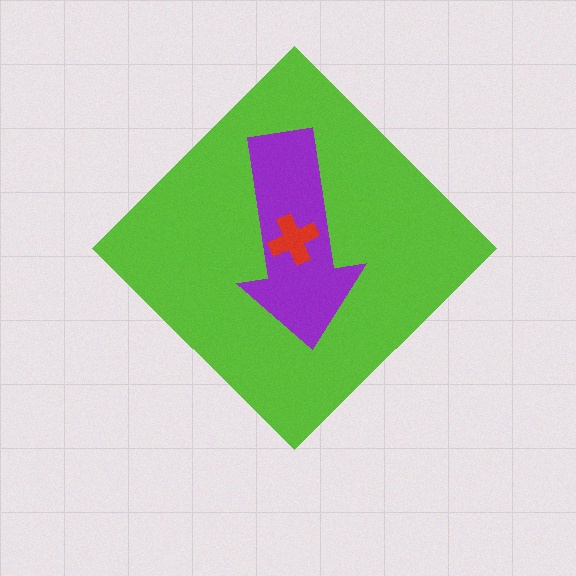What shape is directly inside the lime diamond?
The purple arrow.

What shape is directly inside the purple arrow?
The red cross.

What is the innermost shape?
The red cross.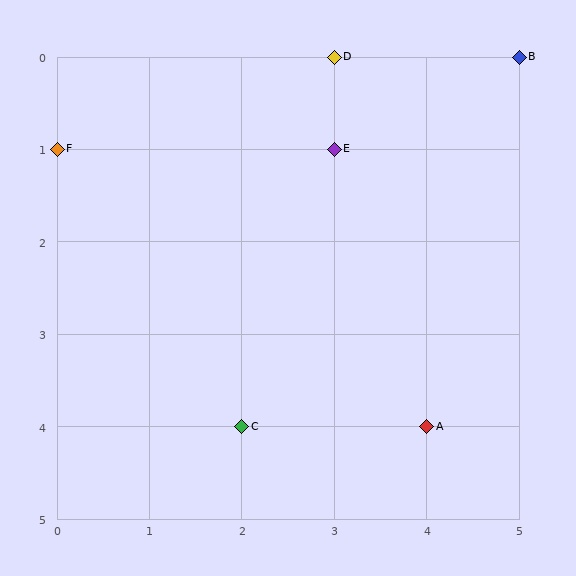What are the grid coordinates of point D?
Point D is at grid coordinates (3, 0).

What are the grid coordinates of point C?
Point C is at grid coordinates (2, 4).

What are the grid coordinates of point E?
Point E is at grid coordinates (3, 1).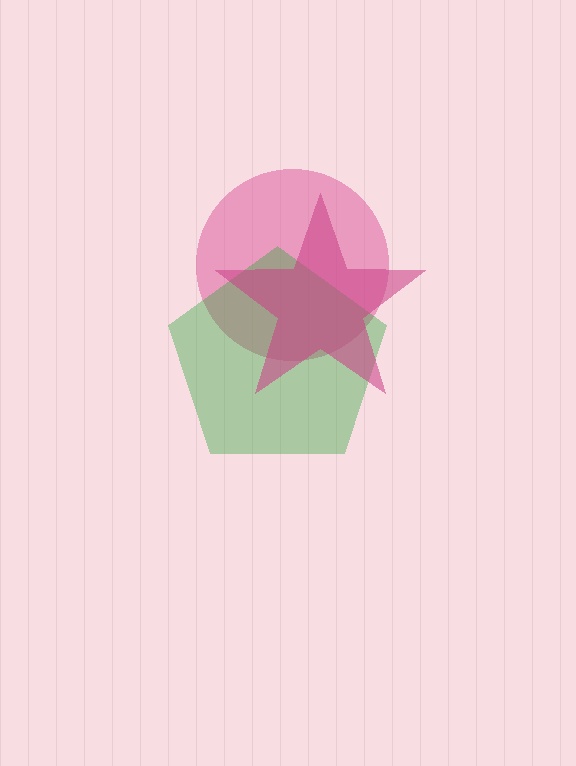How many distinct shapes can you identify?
There are 3 distinct shapes: a pink circle, a green pentagon, a magenta star.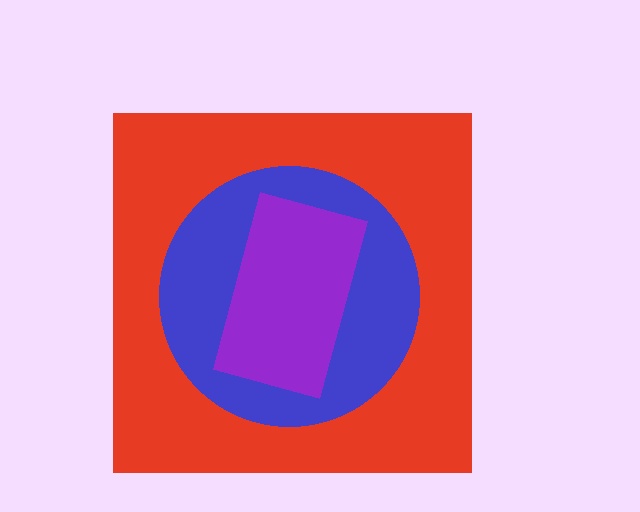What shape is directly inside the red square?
The blue circle.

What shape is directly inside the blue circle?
The purple rectangle.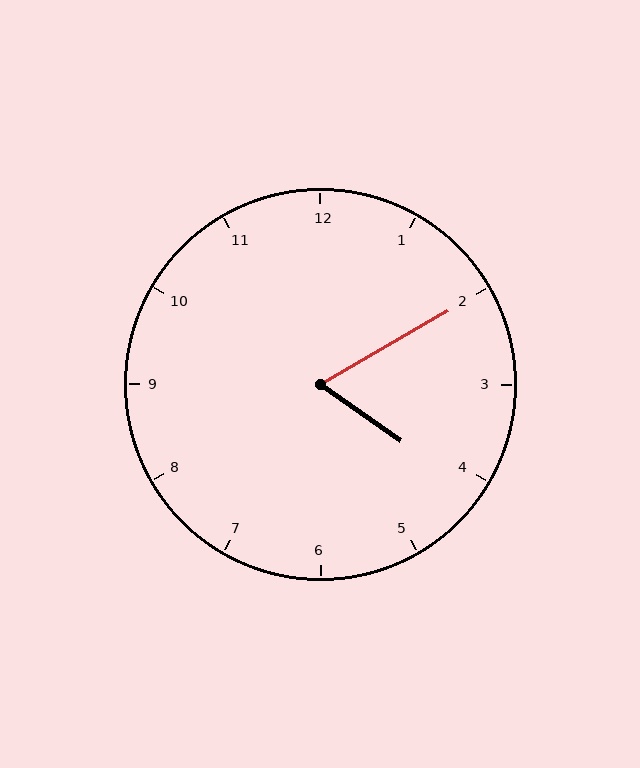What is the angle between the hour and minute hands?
Approximately 65 degrees.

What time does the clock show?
4:10.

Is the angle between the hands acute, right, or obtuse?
It is acute.